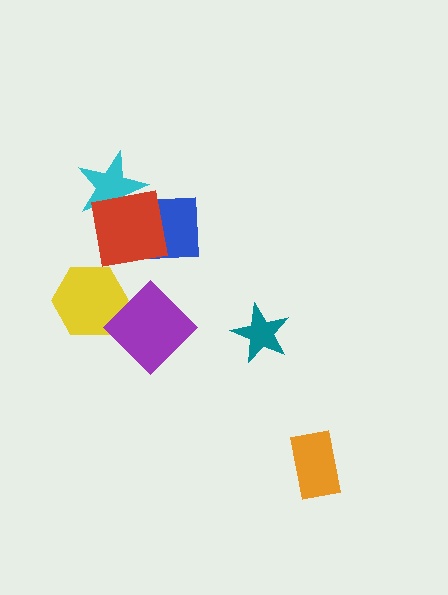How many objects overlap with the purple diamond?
1 object overlaps with the purple diamond.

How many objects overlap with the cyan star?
2 objects overlap with the cyan star.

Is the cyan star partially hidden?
Yes, it is partially covered by another shape.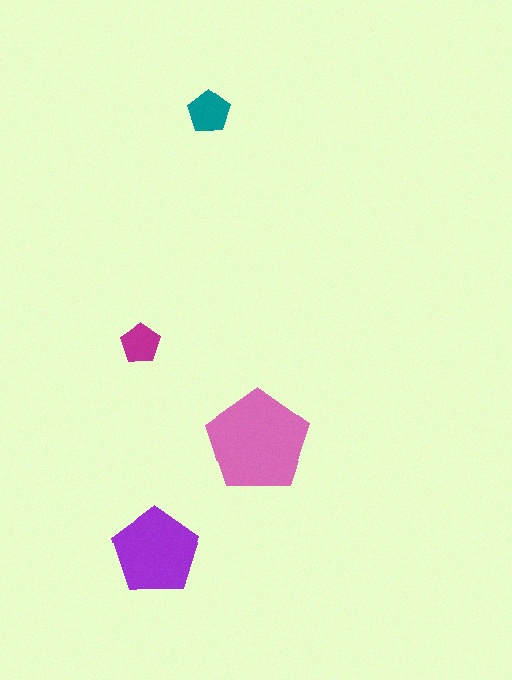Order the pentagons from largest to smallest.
the pink one, the purple one, the teal one, the magenta one.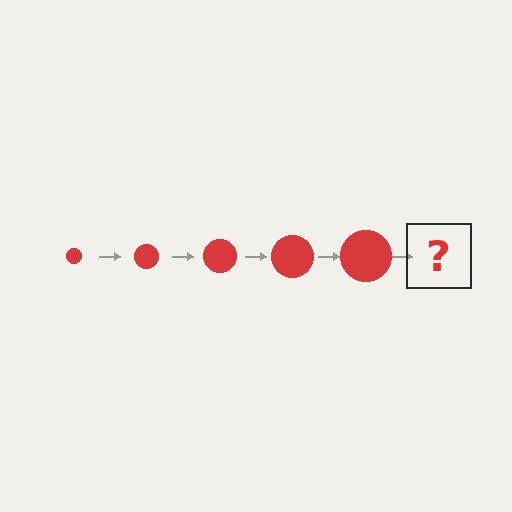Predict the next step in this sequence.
The next step is a red circle, larger than the previous one.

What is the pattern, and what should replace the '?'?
The pattern is that the circle gets progressively larger each step. The '?' should be a red circle, larger than the previous one.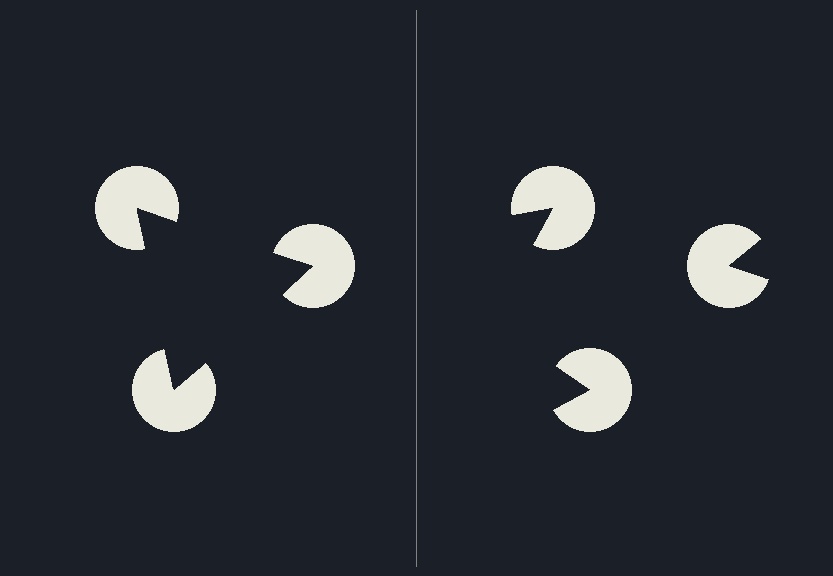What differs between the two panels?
The pac-man discs are positioned identically on both sides; only the wedge orientations differ. On the left they align to a triangle; on the right they are misaligned.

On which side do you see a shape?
An illusory triangle appears on the left side. On the right side the wedge cuts are rotated, so no coherent shape forms.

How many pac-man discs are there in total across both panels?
6 — 3 on each side.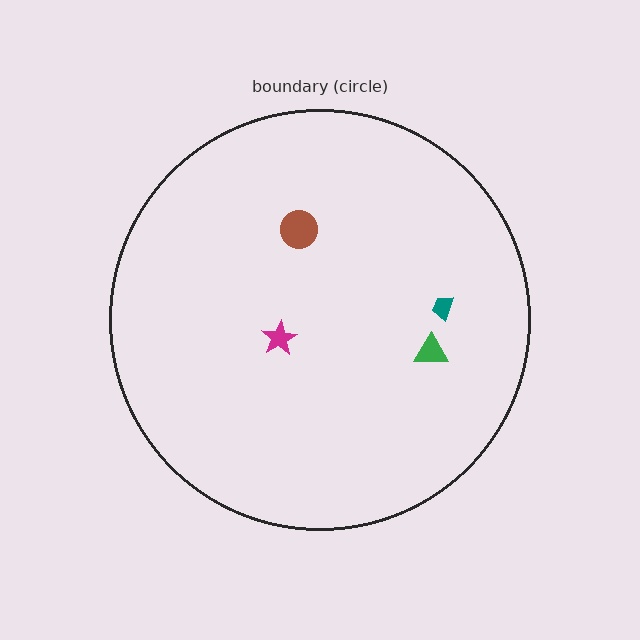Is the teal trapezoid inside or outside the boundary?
Inside.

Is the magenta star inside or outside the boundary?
Inside.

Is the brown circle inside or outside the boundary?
Inside.